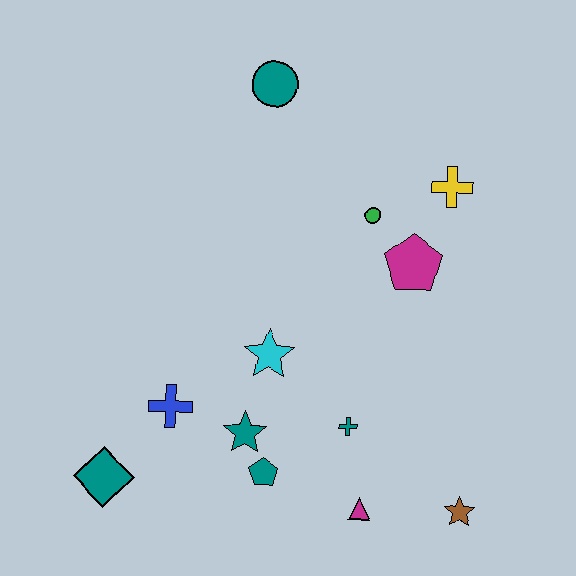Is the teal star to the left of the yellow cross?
Yes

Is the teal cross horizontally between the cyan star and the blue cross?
No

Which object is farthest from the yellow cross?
The teal diamond is farthest from the yellow cross.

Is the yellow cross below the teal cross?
No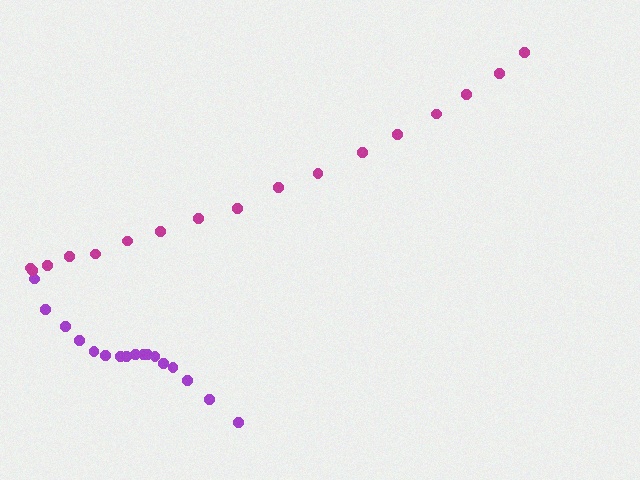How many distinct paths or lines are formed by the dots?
There are 2 distinct paths.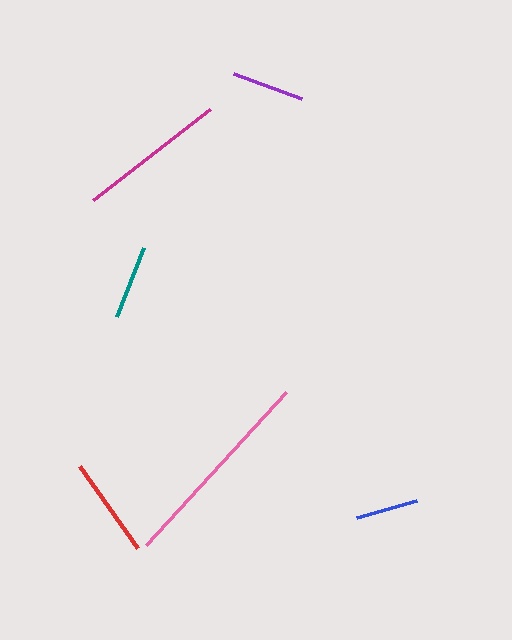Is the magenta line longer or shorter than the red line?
The magenta line is longer than the red line.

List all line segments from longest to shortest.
From longest to shortest: pink, magenta, red, teal, purple, blue.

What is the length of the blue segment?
The blue segment is approximately 62 pixels long.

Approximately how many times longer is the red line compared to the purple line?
The red line is approximately 1.4 times the length of the purple line.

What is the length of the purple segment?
The purple segment is approximately 72 pixels long.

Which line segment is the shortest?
The blue line is the shortest at approximately 62 pixels.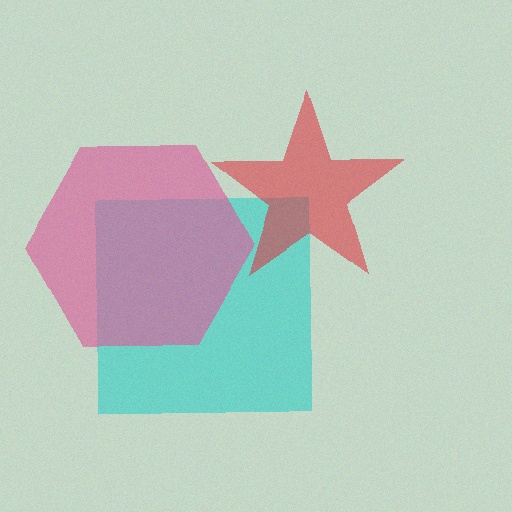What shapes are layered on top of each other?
The layered shapes are: a cyan square, a pink hexagon, a red star.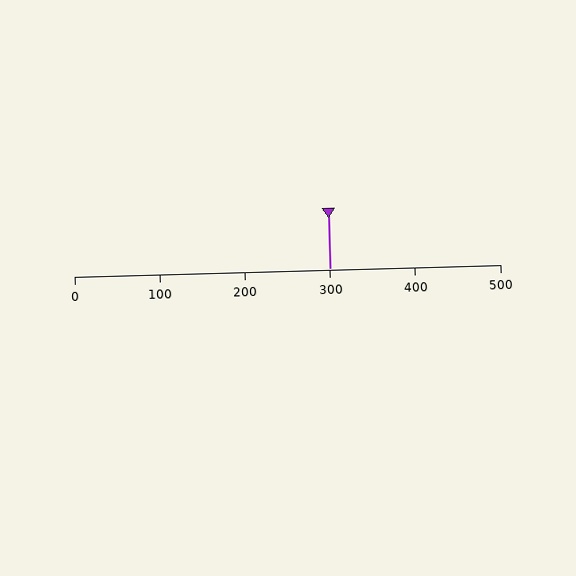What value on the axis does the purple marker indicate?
The marker indicates approximately 300.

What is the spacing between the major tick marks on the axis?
The major ticks are spaced 100 apart.